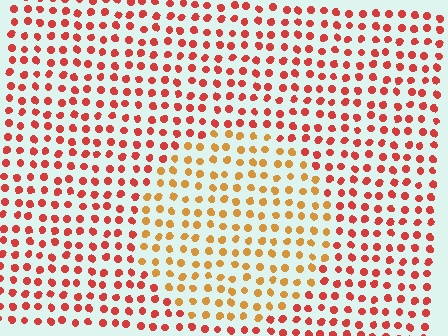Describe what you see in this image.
The image is filled with small red elements in a uniform arrangement. A circle-shaped region is visible where the elements are tinted to a slightly different hue, forming a subtle color boundary.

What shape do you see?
I see a circle.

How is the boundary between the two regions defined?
The boundary is defined purely by a slight shift in hue (about 35 degrees). Spacing, size, and orientation are identical on both sides.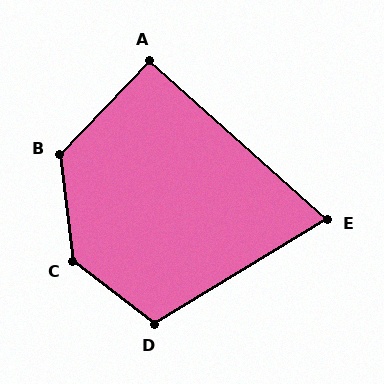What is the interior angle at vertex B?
Approximately 129 degrees (obtuse).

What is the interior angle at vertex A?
Approximately 92 degrees (approximately right).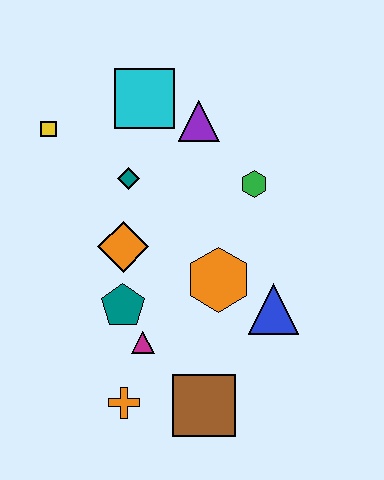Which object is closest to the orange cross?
The magenta triangle is closest to the orange cross.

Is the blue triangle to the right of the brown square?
Yes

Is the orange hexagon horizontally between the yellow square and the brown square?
No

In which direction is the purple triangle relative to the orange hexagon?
The purple triangle is above the orange hexagon.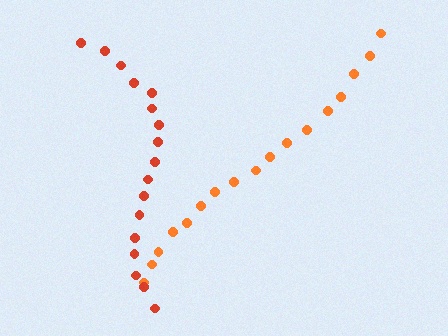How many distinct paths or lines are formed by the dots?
There are 2 distinct paths.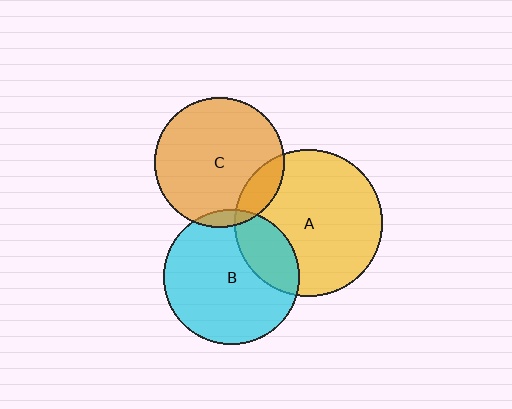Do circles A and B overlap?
Yes.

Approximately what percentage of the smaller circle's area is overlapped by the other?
Approximately 25%.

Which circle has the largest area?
Circle A (yellow).